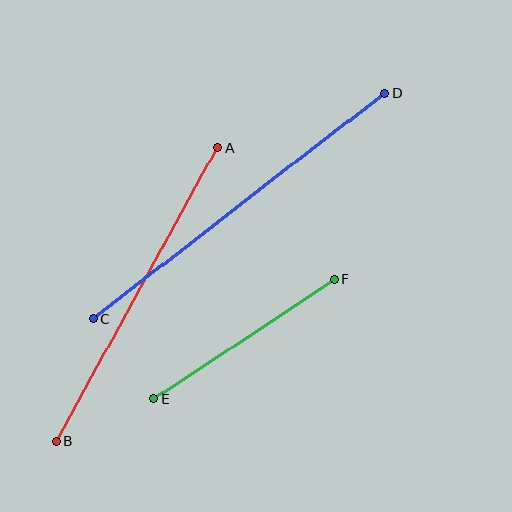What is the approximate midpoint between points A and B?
The midpoint is at approximately (137, 294) pixels.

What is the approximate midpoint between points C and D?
The midpoint is at approximately (239, 206) pixels.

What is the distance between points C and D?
The distance is approximately 369 pixels.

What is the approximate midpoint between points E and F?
The midpoint is at approximately (244, 339) pixels.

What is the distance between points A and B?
The distance is approximately 335 pixels.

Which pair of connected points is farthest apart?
Points C and D are farthest apart.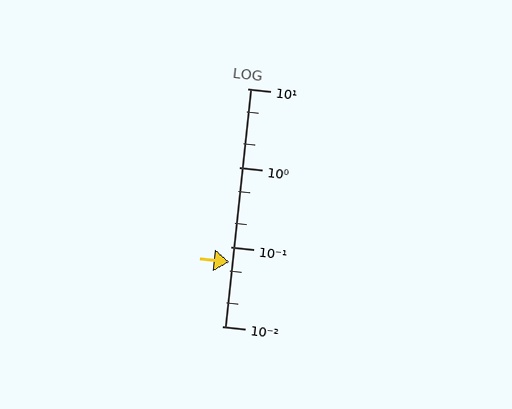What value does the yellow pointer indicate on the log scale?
The pointer indicates approximately 0.064.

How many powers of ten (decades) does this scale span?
The scale spans 3 decades, from 0.01 to 10.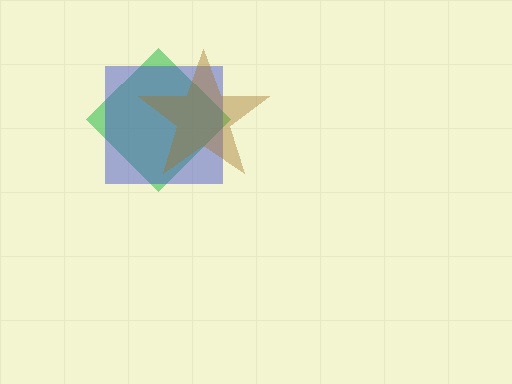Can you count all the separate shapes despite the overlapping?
Yes, there are 3 separate shapes.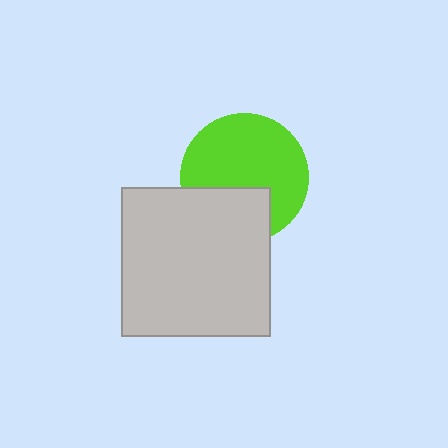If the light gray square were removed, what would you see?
You would see the complete lime circle.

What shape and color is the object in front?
The object in front is a light gray square.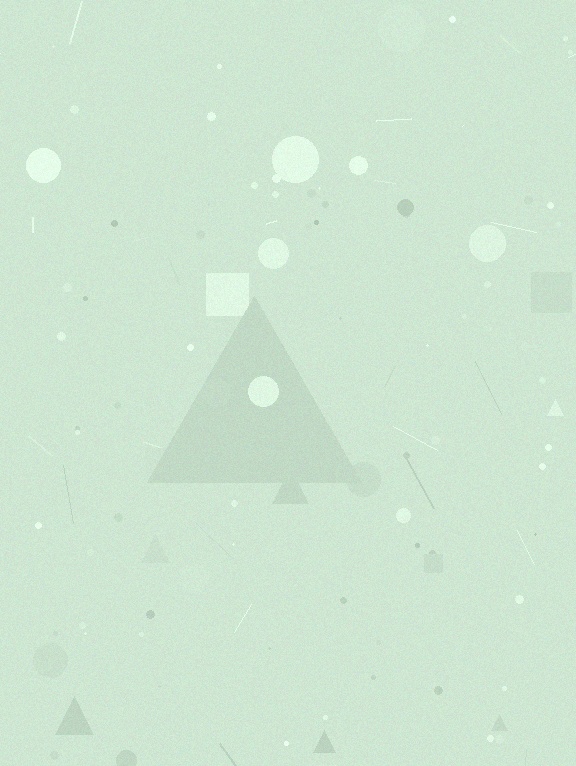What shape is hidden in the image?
A triangle is hidden in the image.